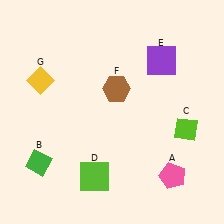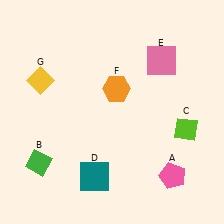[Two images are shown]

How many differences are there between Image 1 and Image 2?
There are 3 differences between the two images.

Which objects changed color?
D changed from lime to teal. E changed from purple to pink. F changed from brown to orange.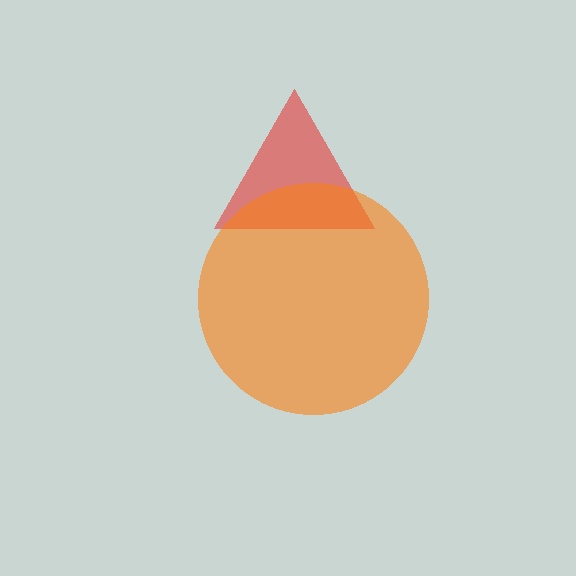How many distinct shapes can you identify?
There are 2 distinct shapes: a red triangle, an orange circle.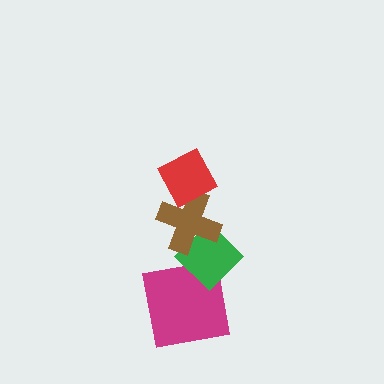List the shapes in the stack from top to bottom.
From top to bottom: the red diamond, the brown cross, the green diamond, the magenta square.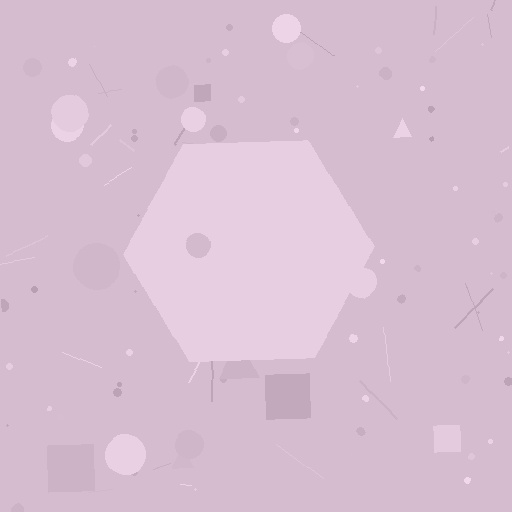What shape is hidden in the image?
A hexagon is hidden in the image.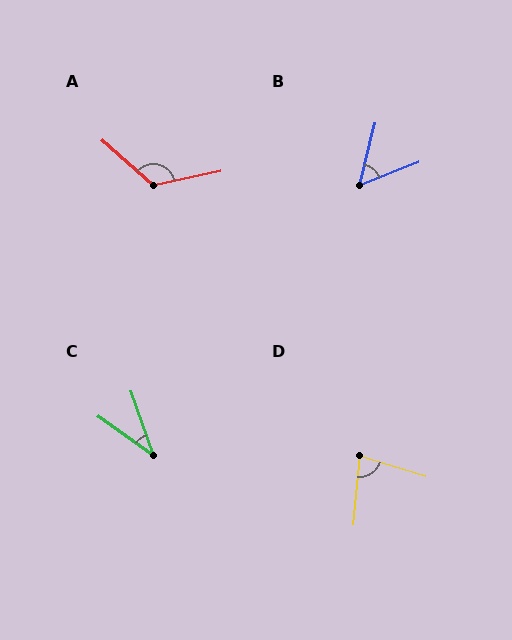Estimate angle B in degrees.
Approximately 55 degrees.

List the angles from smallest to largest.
C (35°), B (55°), D (78°), A (127°).